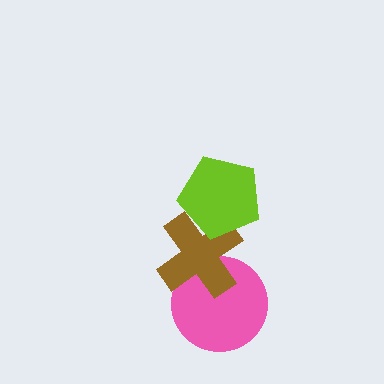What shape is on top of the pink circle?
The brown cross is on top of the pink circle.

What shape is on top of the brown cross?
The lime pentagon is on top of the brown cross.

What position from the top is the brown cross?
The brown cross is 2nd from the top.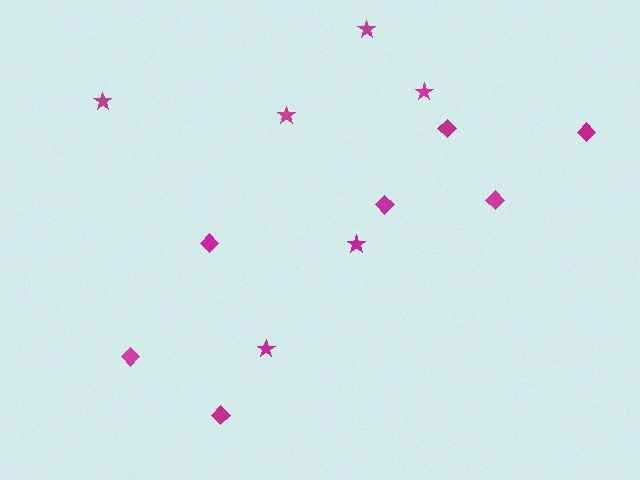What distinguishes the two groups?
There are 2 groups: one group of stars (6) and one group of diamonds (7).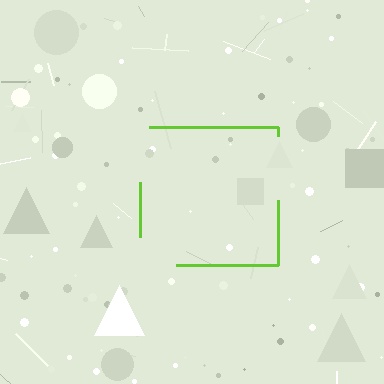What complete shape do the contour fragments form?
The contour fragments form a square.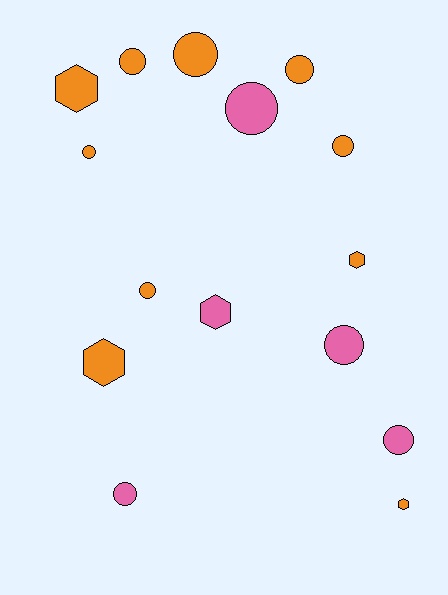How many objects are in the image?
There are 15 objects.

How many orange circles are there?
There are 6 orange circles.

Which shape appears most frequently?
Circle, with 10 objects.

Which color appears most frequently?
Orange, with 10 objects.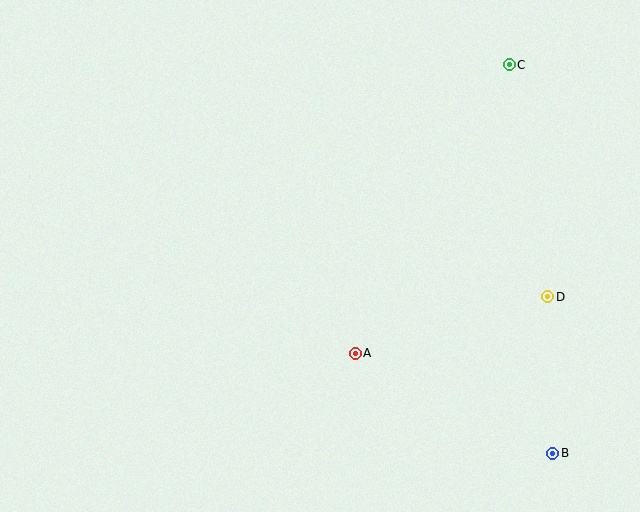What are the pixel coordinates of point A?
Point A is at (355, 353).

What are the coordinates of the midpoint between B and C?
The midpoint between B and C is at (531, 259).